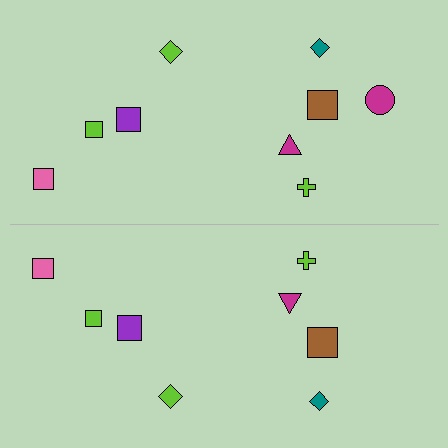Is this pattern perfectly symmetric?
No, the pattern is not perfectly symmetric. A magenta circle is missing from the bottom side.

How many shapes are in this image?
There are 17 shapes in this image.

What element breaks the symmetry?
A magenta circle is missing from the bottom side.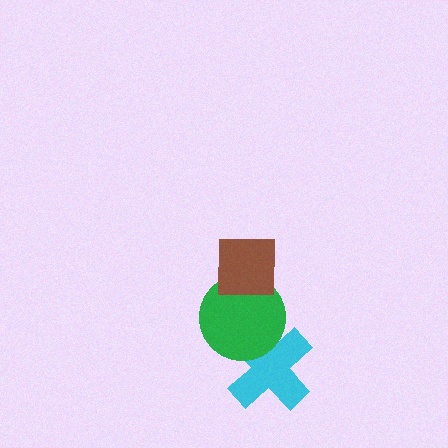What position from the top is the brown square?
The brown square is 1st from the top.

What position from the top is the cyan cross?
The cyan cross is 3rd from the top.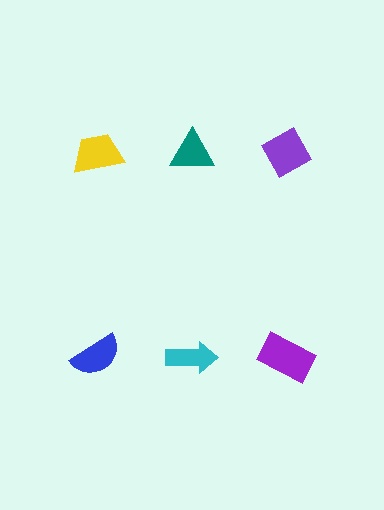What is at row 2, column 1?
A blue semicircle.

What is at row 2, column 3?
A purple rectangle.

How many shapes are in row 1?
3 shapes.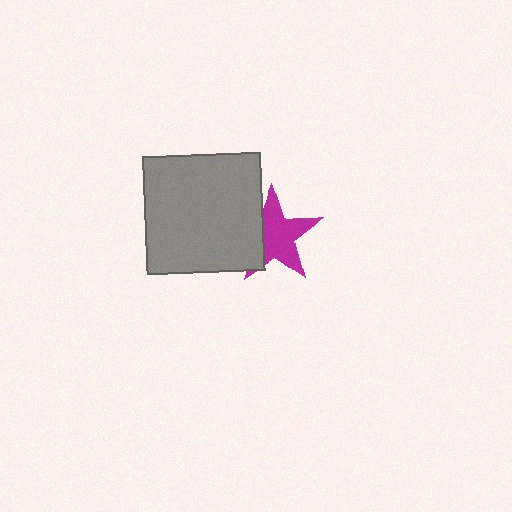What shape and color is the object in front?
The object in front is a gray square.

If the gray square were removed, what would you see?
You would see the complete magenta star.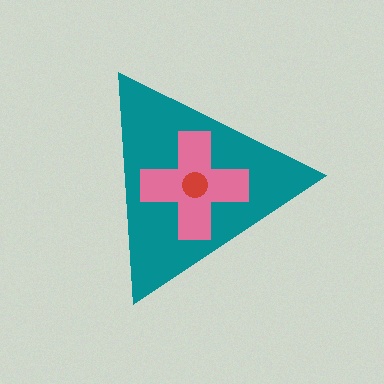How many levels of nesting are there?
3.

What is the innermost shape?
The red circle.